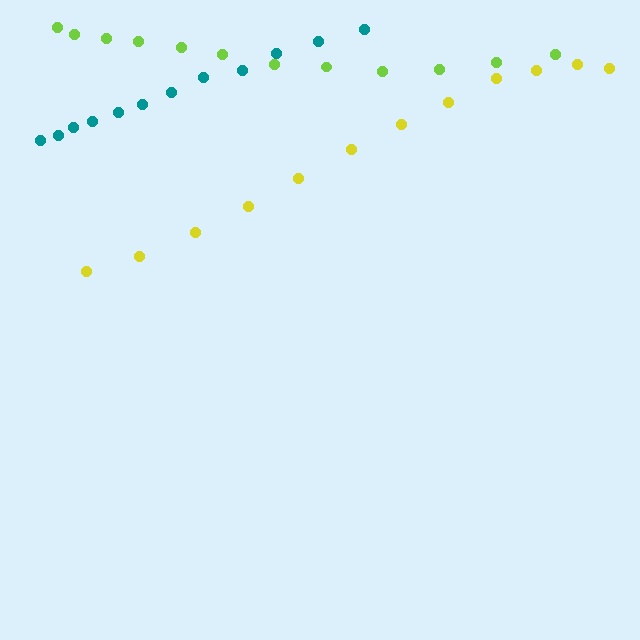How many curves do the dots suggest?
There are 3 distinct paths.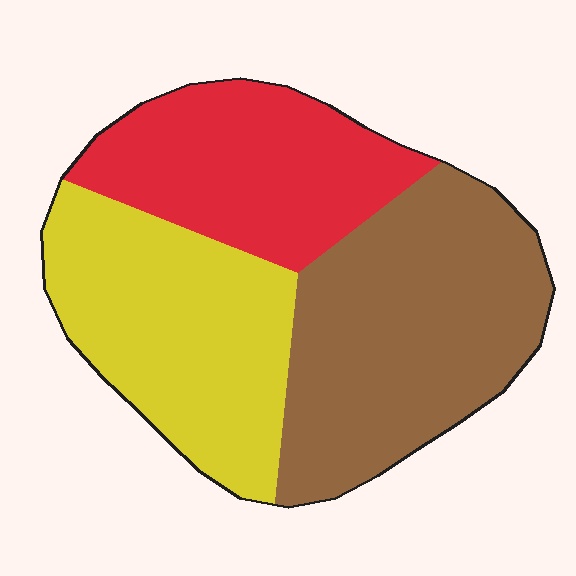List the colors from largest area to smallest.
From largest to smallest: brown, yellow, red.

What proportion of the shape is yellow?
Yellow covers around 35% of the shape.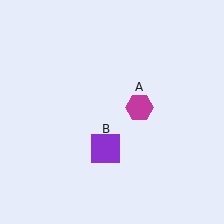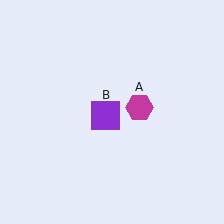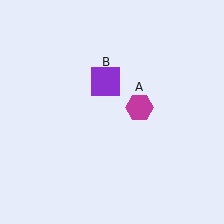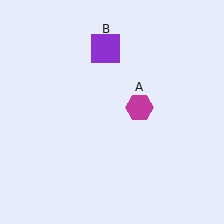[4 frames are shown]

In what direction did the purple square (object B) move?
The purple square (object B) moved up.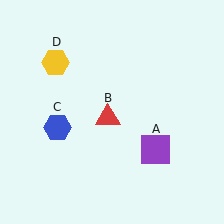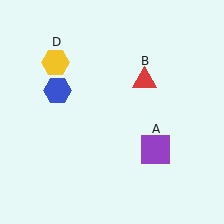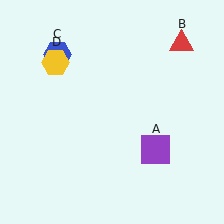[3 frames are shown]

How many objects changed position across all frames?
2 objects changed position: red triangle (object B), blue hexagon (object C).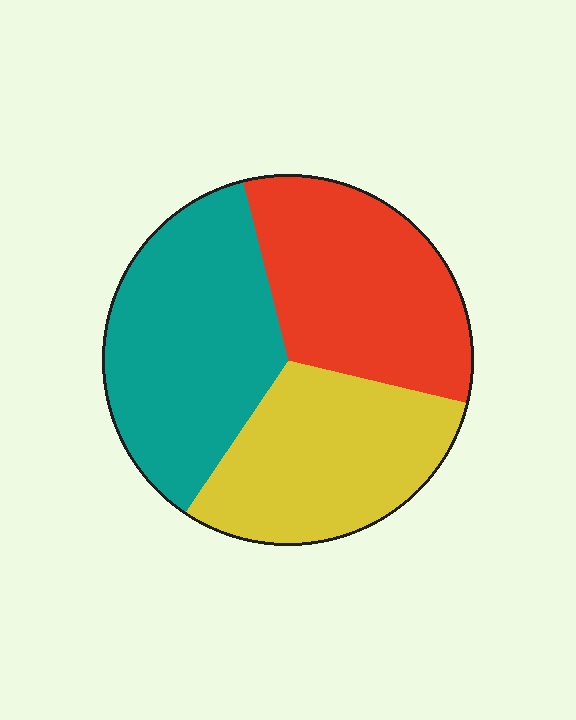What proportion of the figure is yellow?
Yellow takes up between a sixth and a third of the figure.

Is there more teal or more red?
Teal.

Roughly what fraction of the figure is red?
Red covers roughly 35% of the figure.